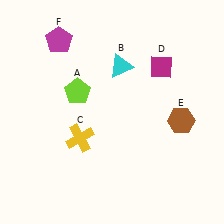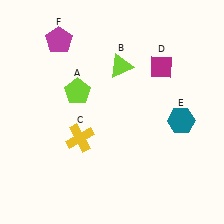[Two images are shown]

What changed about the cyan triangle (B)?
In Image 1, B is cyan. In Image 2, it changed to lime.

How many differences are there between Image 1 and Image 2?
There are 2 differences between the two images.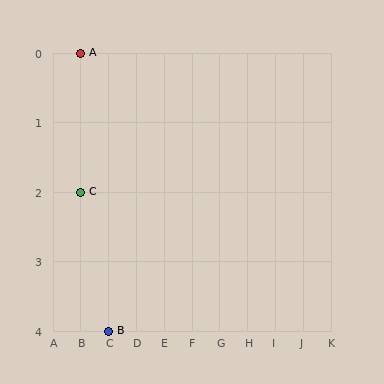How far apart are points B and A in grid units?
Points B and A are 1 column and 4 rows apart (about 4.1 grid units diagonally).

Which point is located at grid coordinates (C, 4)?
Point B is at (C, 4).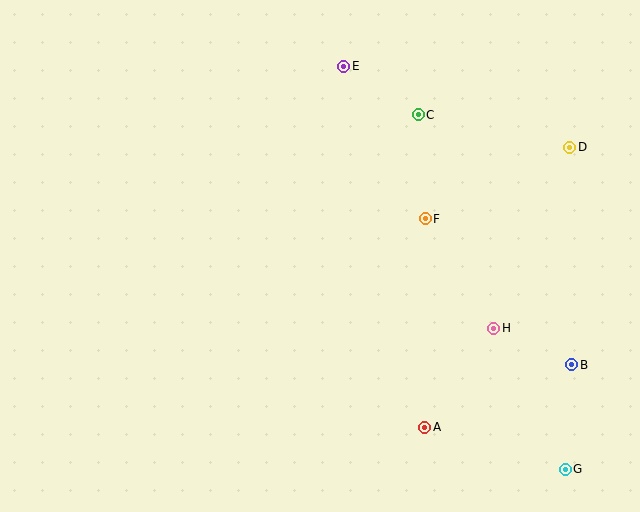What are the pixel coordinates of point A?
Point A is at (425, 427).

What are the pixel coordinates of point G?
Point G is at (565, 469).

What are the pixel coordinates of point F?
Point F is at (425, 219).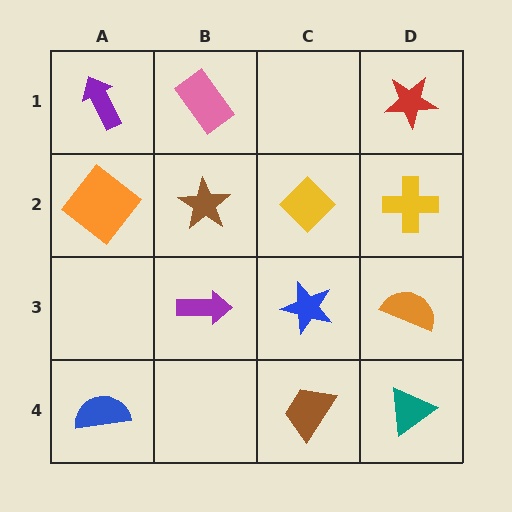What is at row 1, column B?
A pink rectangle.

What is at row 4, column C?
A brown trapezoid.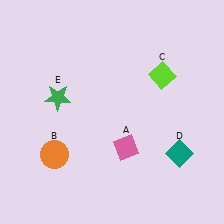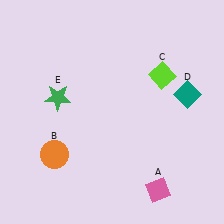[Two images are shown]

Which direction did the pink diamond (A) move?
The pink diamond (A) moved down.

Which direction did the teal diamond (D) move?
The teal diamond (D) moved up.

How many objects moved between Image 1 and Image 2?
2 objects moved between the two images.